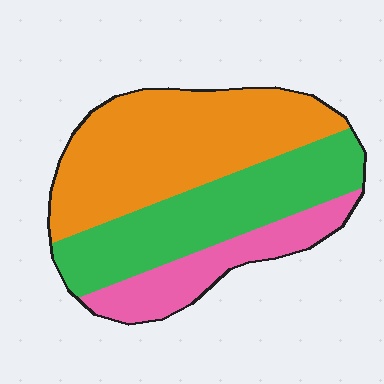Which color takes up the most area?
Orange, at roughly 45%.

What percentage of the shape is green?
Green takes up about one third (1/3) of the shape.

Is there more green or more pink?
Green.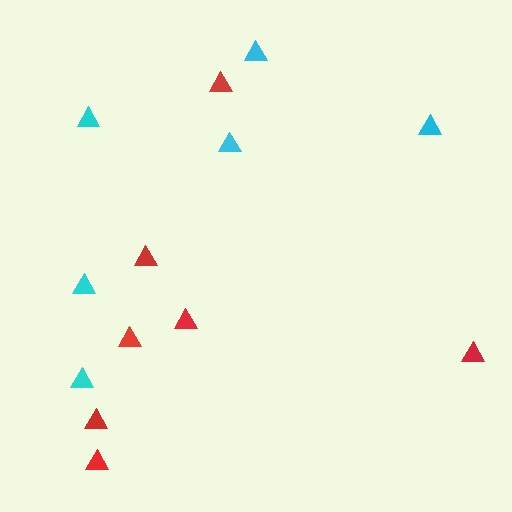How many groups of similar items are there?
There are 2 groups: one group of cyan triangles (6) and one group of red triangles (7).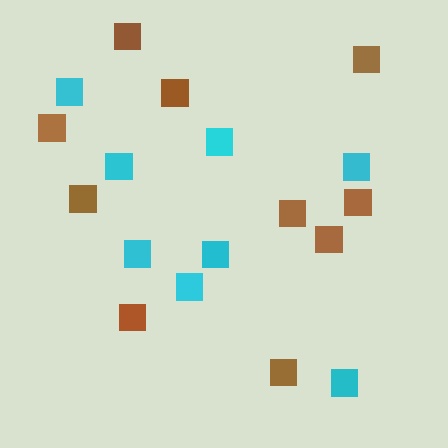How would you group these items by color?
There are 2 groups: one group of cyan squares (8) and one group of brown squares (10).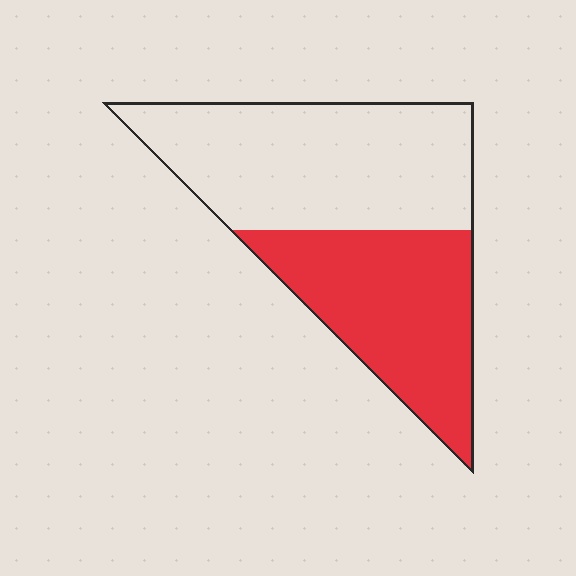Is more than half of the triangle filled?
No.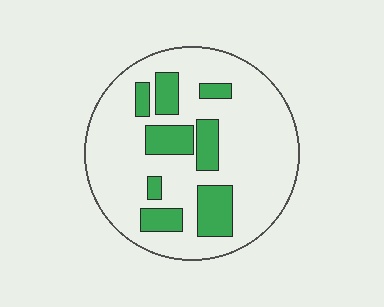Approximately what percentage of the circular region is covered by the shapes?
Approximately 20%.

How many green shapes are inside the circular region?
8.